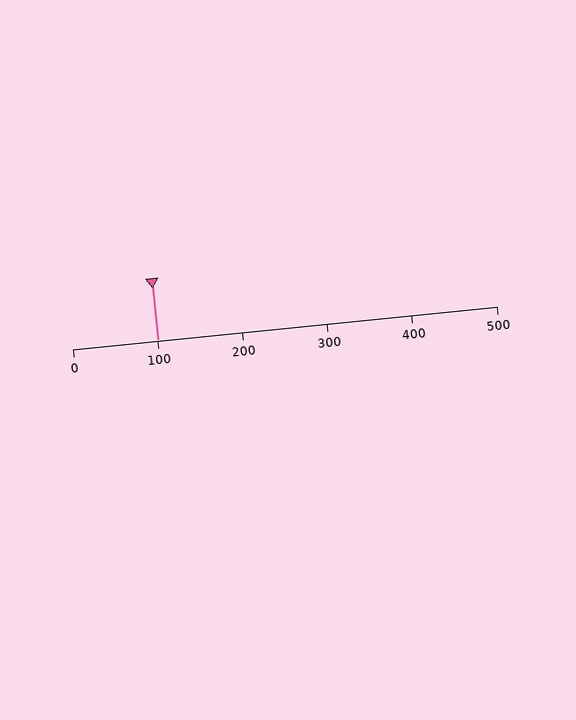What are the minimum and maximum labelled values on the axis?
The axis runs from 0 to 500.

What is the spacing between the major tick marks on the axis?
The major ticks are spaced 100 apart.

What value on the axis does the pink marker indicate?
The marker indicates approximately 100.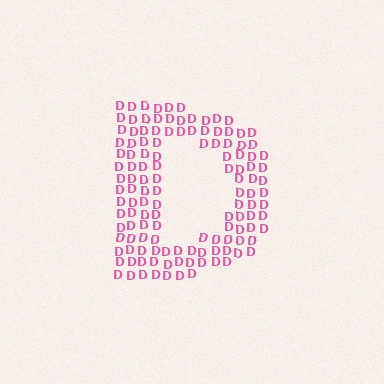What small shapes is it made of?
It is made of small letter D's.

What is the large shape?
The large shape is the letter D.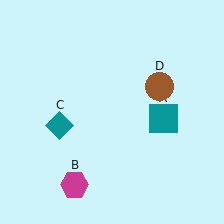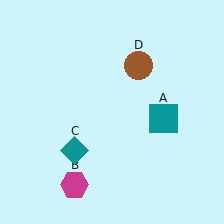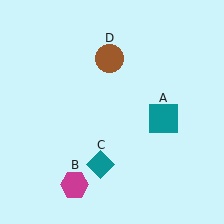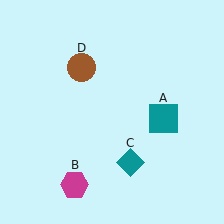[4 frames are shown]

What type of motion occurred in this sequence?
The teal diamond (object C), brown circle (object D) rotated counterclockwise around the center of the scene.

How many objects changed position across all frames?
2 objects changed position: teal diamond (object C), brown circle (object D).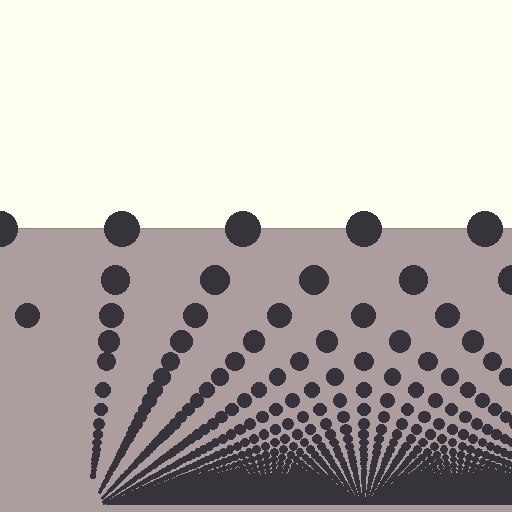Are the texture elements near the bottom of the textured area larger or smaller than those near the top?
Smaller. The gradient is inverted — elements near the bottom are smaller and denser.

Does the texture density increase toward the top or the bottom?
Density increases toward the bottom.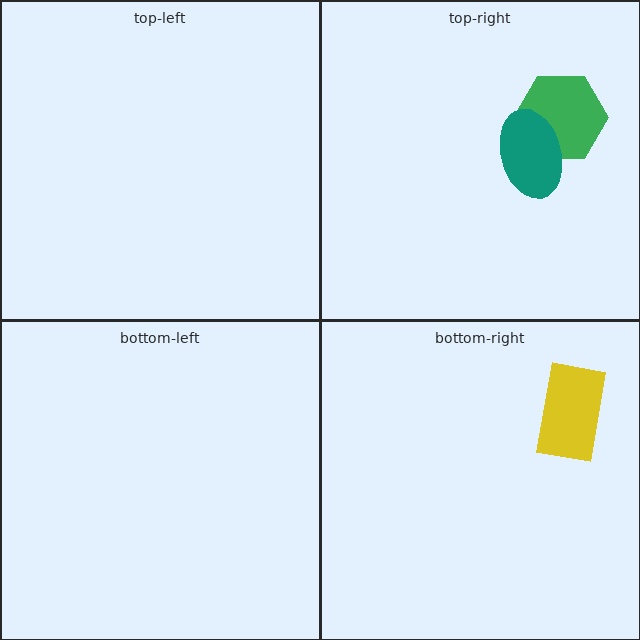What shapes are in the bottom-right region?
The yellow rectangle.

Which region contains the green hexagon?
The top-right region.